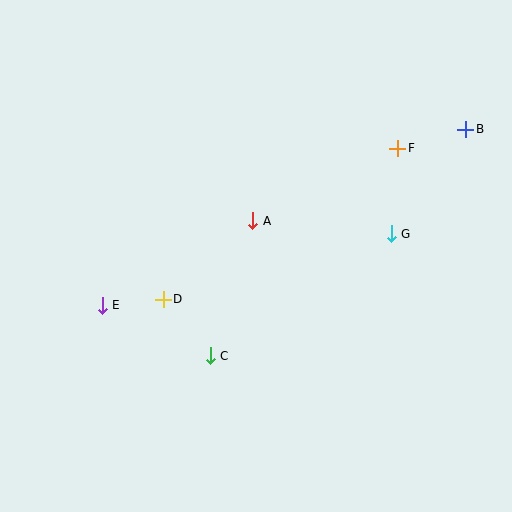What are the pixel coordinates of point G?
Point G is at (391, 234).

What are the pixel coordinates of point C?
Point C is at (210, 356).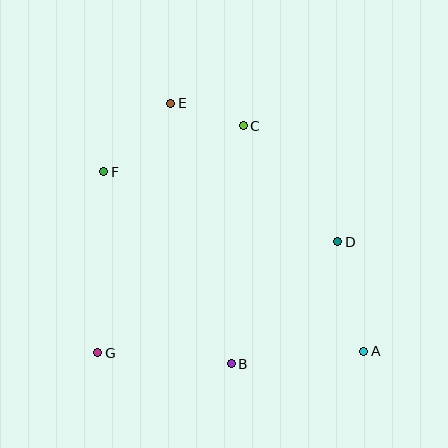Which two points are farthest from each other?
Points A and F are farthest from each other.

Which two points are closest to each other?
Points C and E are closest to each other.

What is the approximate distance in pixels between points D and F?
The distance between D and F is approximately 245 pixels.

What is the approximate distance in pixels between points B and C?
The distance between B and C is approximately 238 pixels.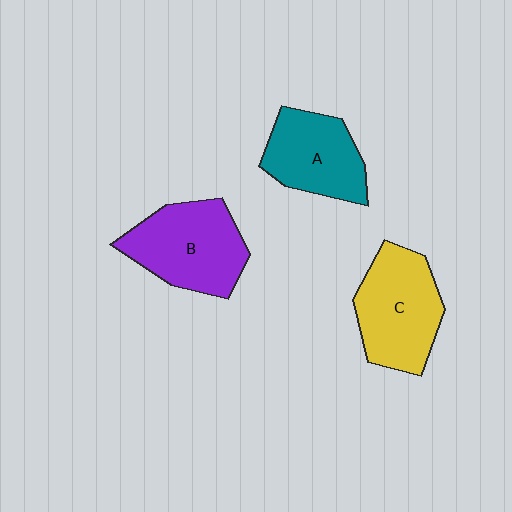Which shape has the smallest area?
Shape A (teal).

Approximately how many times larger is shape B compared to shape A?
Approximately 1.2 times.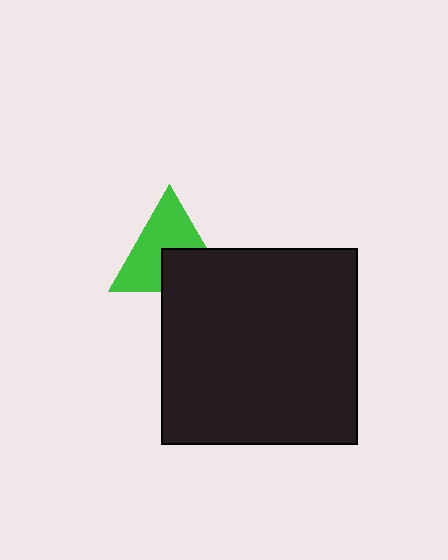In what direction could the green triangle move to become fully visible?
The green triangle could move up. That would shift it out from behind the black square entirely.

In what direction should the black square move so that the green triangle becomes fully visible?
The black square should move down. That is the shortest direction to clear the overlap and leave the green triangle fully visible.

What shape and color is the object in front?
The object in front is a black square.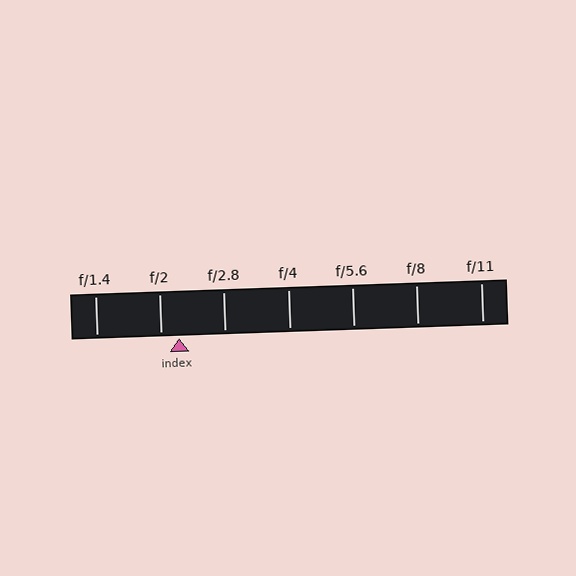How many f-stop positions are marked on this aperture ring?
There are 7 f-stop positions marked.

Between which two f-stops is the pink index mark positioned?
The index mark is between f/2 and f/2.8.